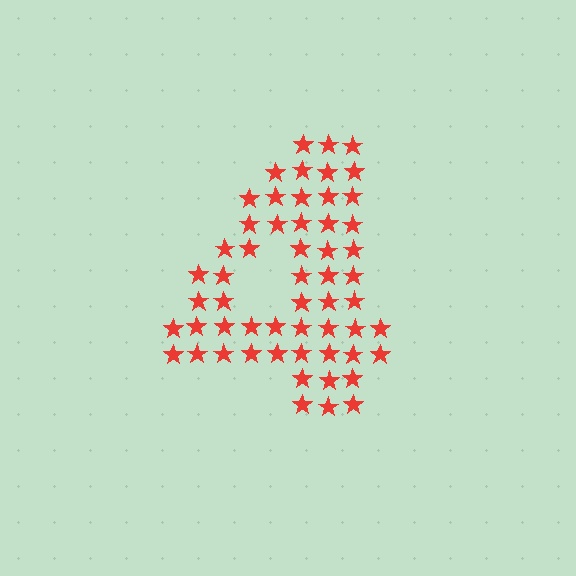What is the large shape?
The large shape is the digit 4.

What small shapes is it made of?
It is made of small stars.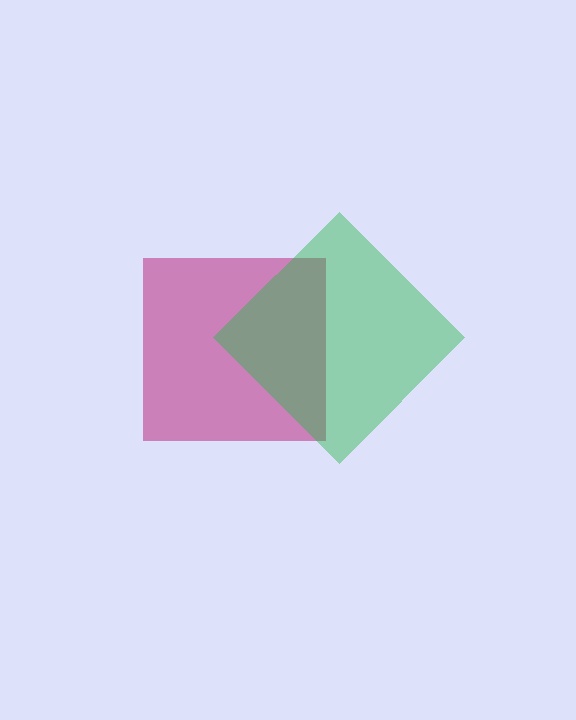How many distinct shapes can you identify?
There are 2 distinct shapes: a magenta square, a green diamond.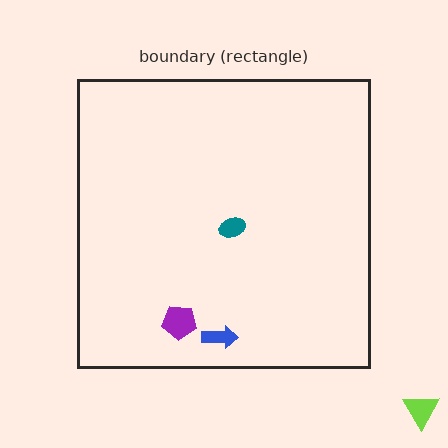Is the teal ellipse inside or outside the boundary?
Inside.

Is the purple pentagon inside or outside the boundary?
Inside.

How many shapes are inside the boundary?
3 inside, 1 outside.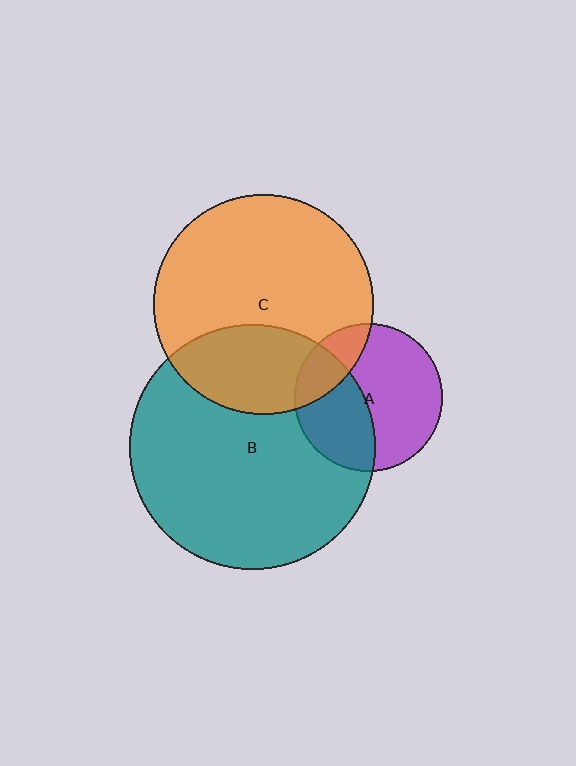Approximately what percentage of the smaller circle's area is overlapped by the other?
Approximately 40%.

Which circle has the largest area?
Circle B (teal).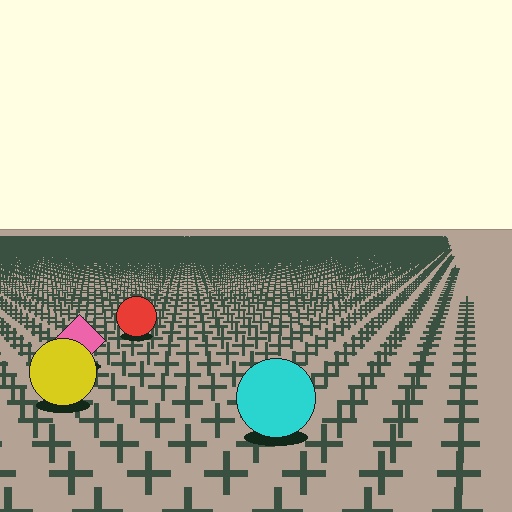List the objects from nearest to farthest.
From nearest to farthest: the cyan circle, the yellow circle, the pink diamond, the red circle.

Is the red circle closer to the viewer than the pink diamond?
No. The pink diamond is closer — you can tell from the texture gradient: the ground texture is coarser near it.